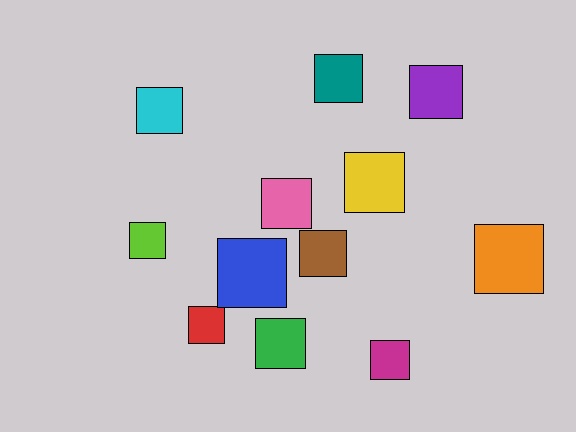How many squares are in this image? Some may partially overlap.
There are 12 squares.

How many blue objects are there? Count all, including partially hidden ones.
There is 1 blue object.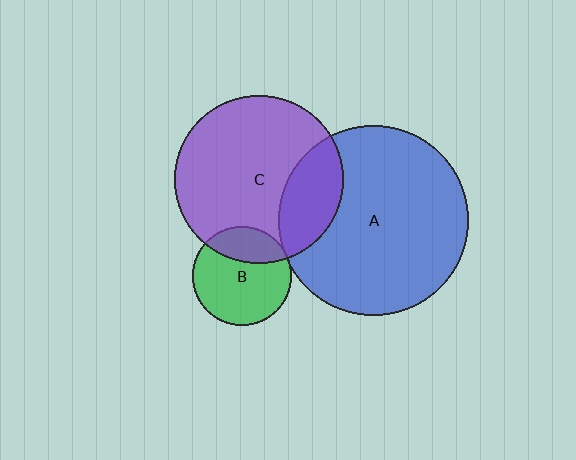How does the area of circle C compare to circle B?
Approximately 2.9 times.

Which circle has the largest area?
Circle A (blue).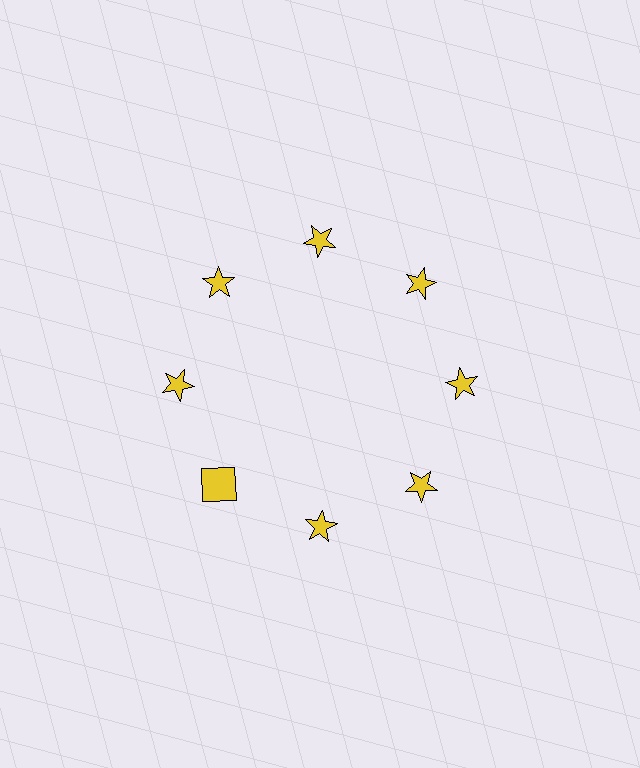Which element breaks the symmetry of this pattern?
The yellow square at roughly the 8 o'clock position breaks the symmetry. All other shapes are yellow stars.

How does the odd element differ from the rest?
It has a different shape: square instead of star.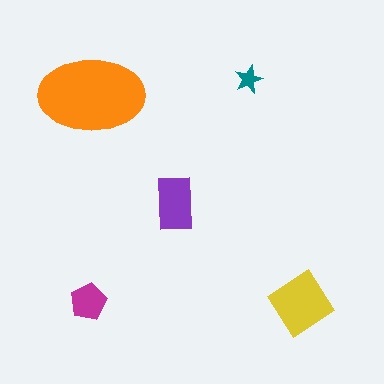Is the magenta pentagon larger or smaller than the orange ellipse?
Smaller.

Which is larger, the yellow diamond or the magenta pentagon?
The yellow diamond.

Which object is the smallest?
The teal star.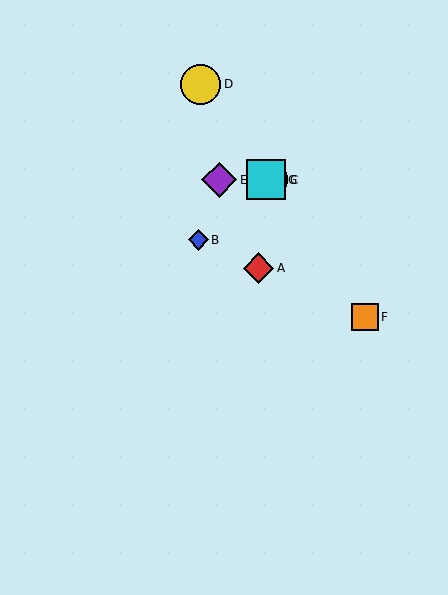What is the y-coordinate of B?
Object B is at y≈240.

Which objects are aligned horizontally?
Objects C, E, G are aligned horizontally.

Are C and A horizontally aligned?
No, C is at y≈180 and A is at y≈268.